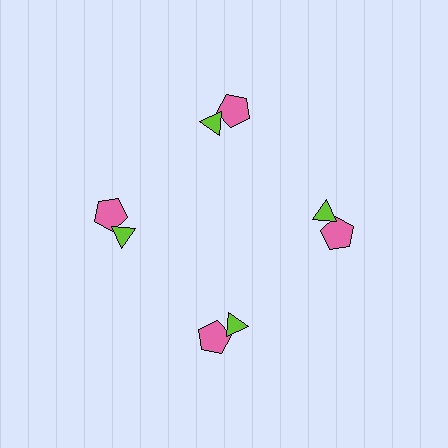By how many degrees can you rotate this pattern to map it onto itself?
The pattern maps onto itself every 90 degrees of rotation.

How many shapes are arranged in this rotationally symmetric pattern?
There are 8 shapes, arranged in 4 groups of 2.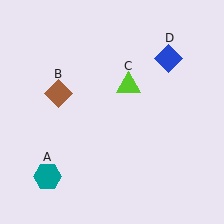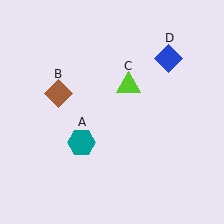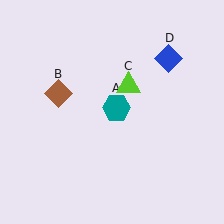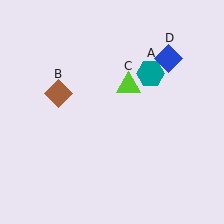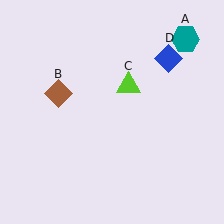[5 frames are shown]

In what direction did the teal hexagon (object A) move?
The teal hexagon (object A) moved up and to the right.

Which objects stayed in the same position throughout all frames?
Brown diamond (object B) and lime triangle (object C) and blue diamond (object D) remained stationary.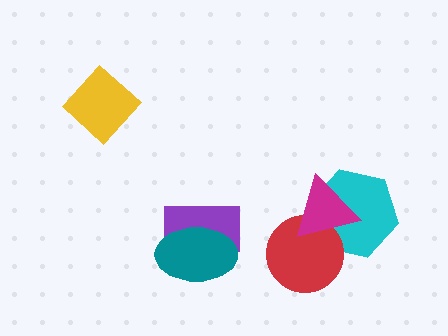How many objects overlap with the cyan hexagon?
2 objects overlap with the cyan hexagon.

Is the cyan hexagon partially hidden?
Yes, it is partially covered by another shape.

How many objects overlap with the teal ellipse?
1 object overlaps with the teal ellipse.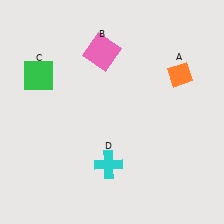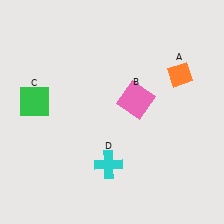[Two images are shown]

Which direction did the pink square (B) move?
The pink square (B) moved down.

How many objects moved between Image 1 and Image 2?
2 objects moved between the two images.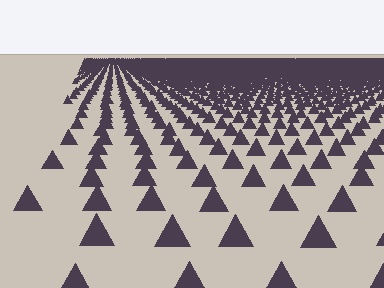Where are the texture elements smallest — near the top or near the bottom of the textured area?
Near the top.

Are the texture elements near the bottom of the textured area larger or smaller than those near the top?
Larger. Near the bottom, elements are closer to the viewer and appear at a bigger on-screen size.